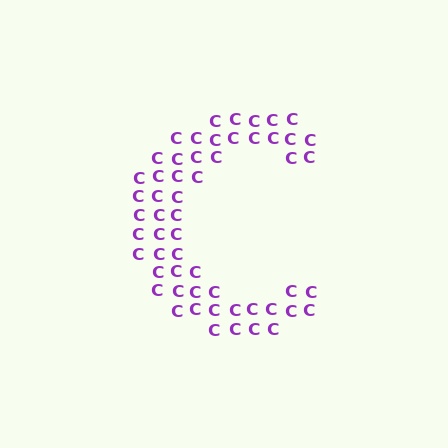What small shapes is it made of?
It is made of small letter C's.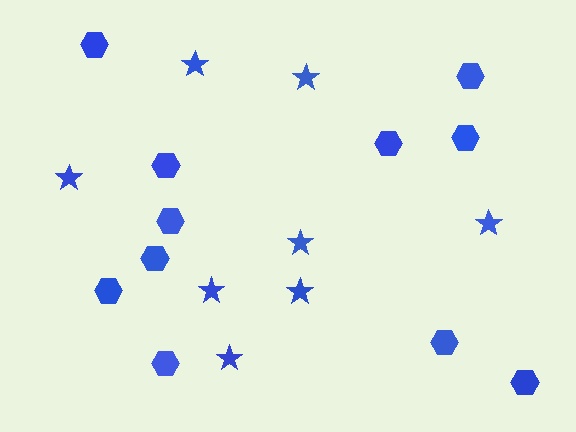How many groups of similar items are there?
There are 2 groups: one group of stars (8) and one group of hexagons (11).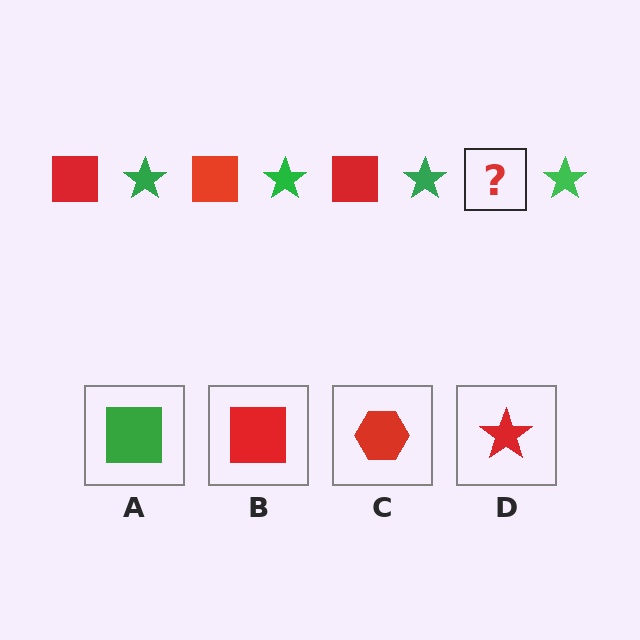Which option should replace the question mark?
Option B.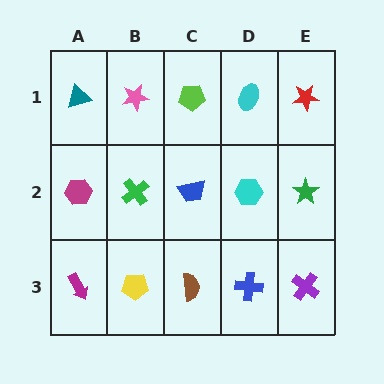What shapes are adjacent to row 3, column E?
A green star (row 2, column E), a blue cross (row 3, column D).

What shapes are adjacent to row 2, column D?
A cyan ellipse (row 1, column D), a blue cross (row 3, column D), a blue trapezoid (row 2, column C), a green star (row 2, column E).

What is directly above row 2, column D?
A cyan ellipse.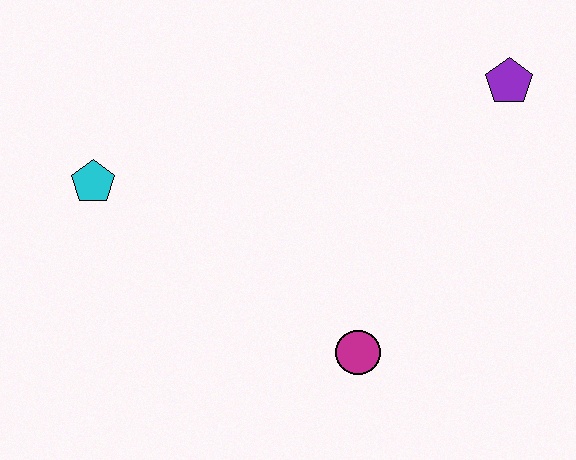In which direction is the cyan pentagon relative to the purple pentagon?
The cyan pentagon is to the left of the purple pentagon.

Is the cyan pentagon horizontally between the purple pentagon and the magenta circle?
No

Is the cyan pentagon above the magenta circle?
Yes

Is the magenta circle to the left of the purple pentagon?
Yes